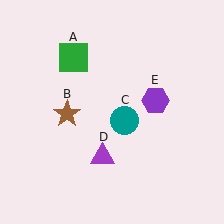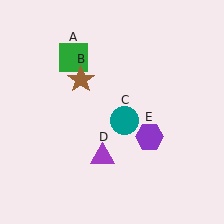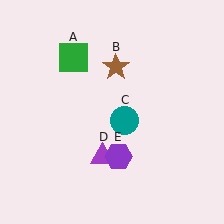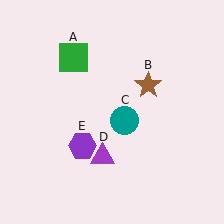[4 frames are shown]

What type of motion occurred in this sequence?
The brown star (object B), purple hexagon (object E) rotated clockwise around the center of the scene.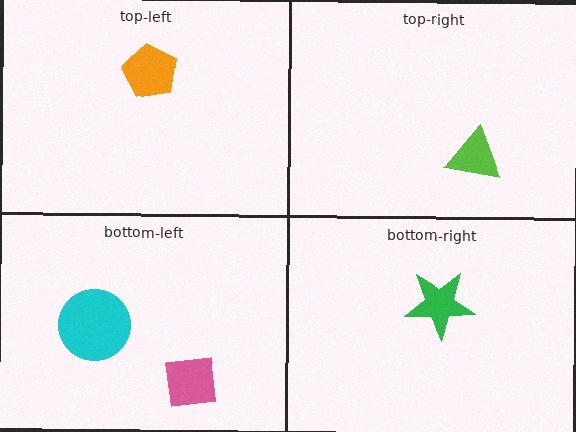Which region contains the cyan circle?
The bottom-left region.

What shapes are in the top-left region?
The orange pentagon.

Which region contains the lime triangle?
The top-right region.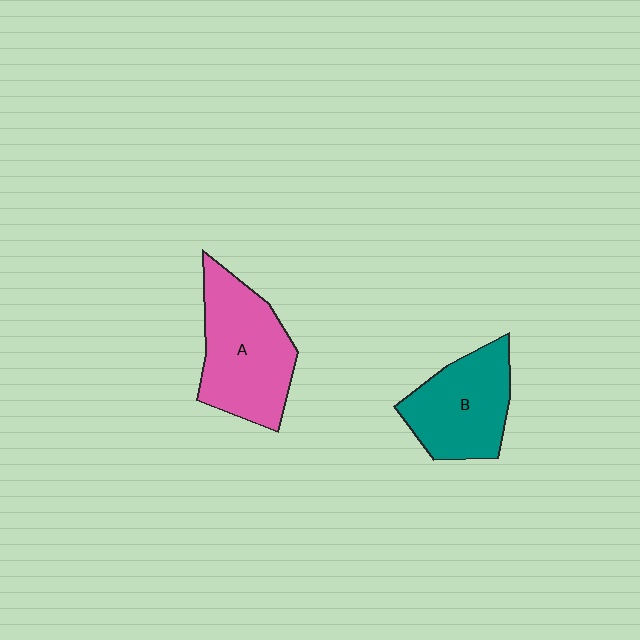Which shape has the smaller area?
Shape B (teal).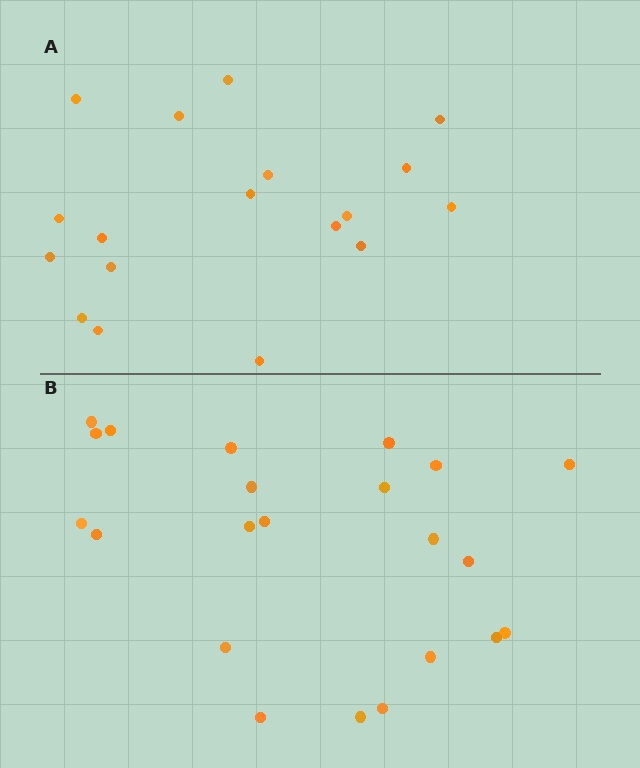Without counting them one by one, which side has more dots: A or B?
Region B (the bottom region) has more dots.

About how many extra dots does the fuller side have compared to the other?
Region B has about 4 more dots than region A.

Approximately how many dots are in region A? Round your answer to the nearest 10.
About 20 dots. (The exact count is 18, which rounds to 20.)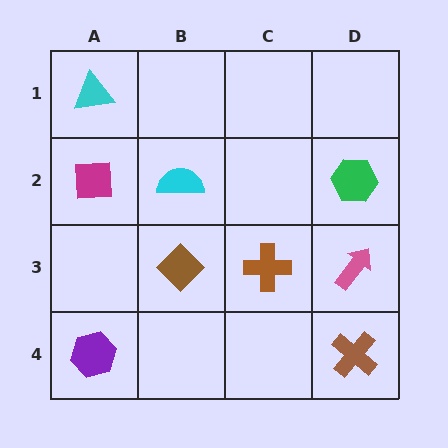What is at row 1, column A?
A cyan triangle.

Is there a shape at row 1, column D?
No, that cell is empty.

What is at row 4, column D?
A brown cross.